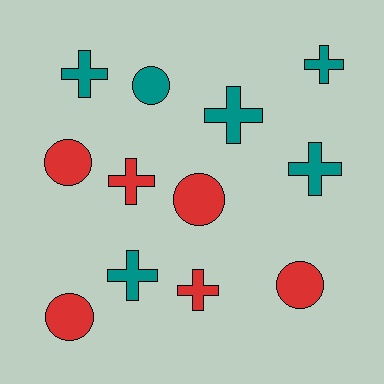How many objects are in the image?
There are 12 objects.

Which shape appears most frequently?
Cross, with 7 objects.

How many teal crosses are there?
There are 5 teal crosses.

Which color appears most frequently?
Teal, with 6 objects.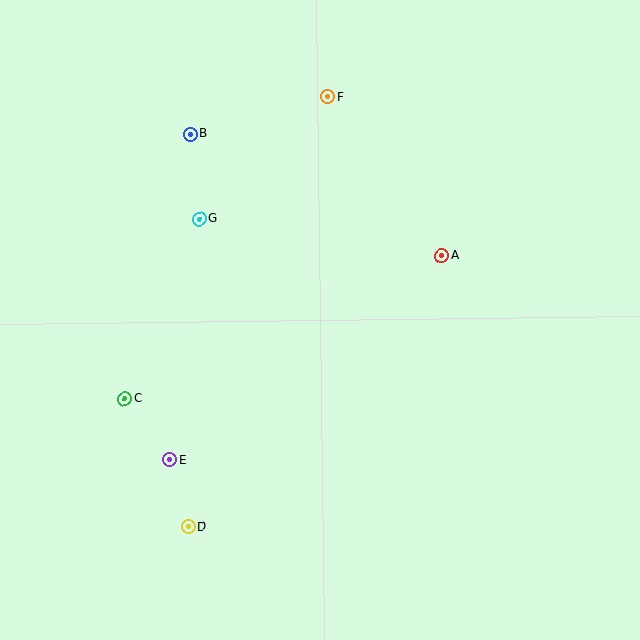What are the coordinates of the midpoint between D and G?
The midpoint between D and G is at (193, 373).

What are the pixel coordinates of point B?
Point B is at (190, 134).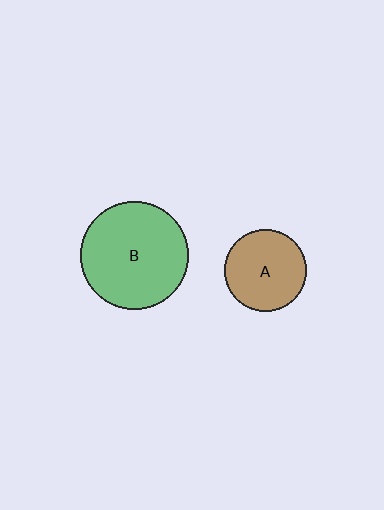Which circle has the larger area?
Circle B (green).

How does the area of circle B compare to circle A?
Approximately 1.7 times.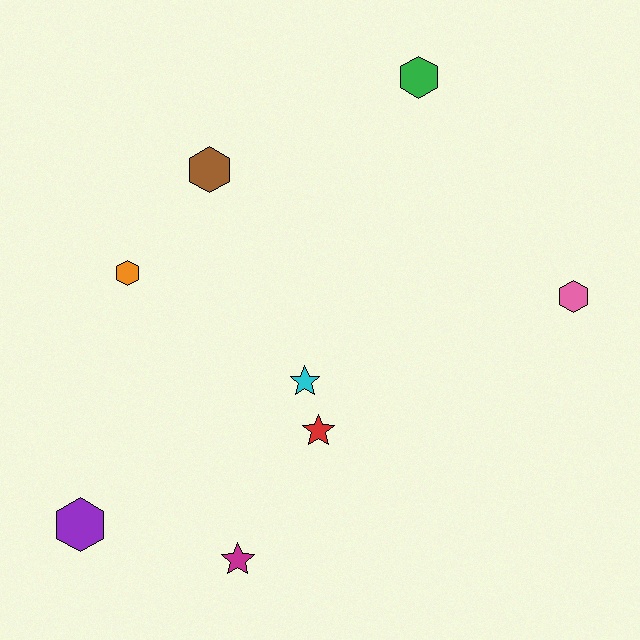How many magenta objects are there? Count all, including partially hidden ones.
There is 1 magenta object.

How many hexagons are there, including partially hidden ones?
There are 5 hexagons.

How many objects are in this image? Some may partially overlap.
There are 8 objects.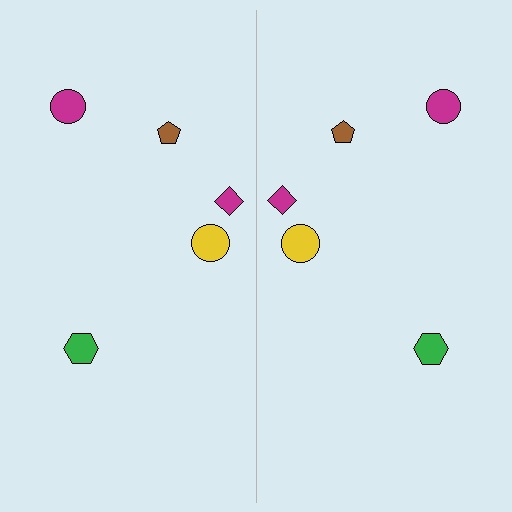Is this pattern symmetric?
Yes, this pattern has bilateral (reflection) symmetry.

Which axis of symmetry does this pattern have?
The pattern has a vertical axis of symmetry running through the center of the image.